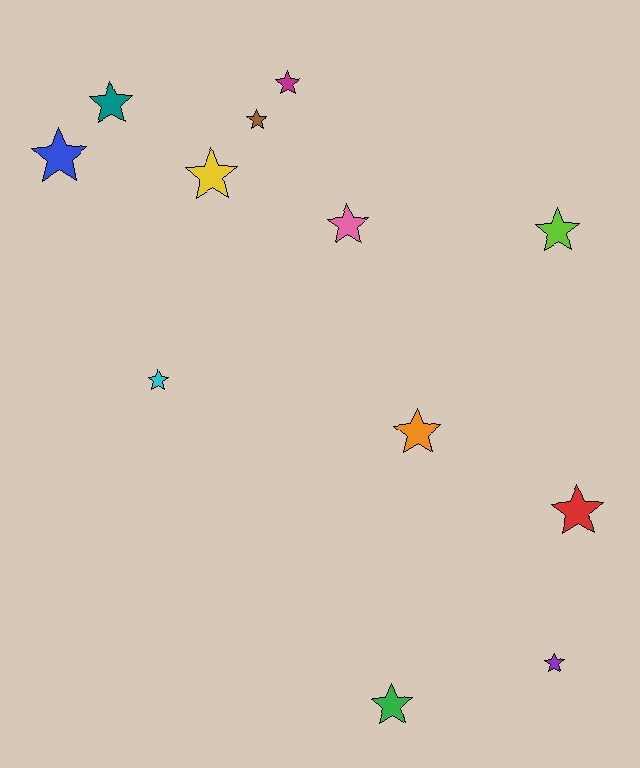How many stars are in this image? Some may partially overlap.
There are 12 stars.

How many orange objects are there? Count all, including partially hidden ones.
There is 1 orange object.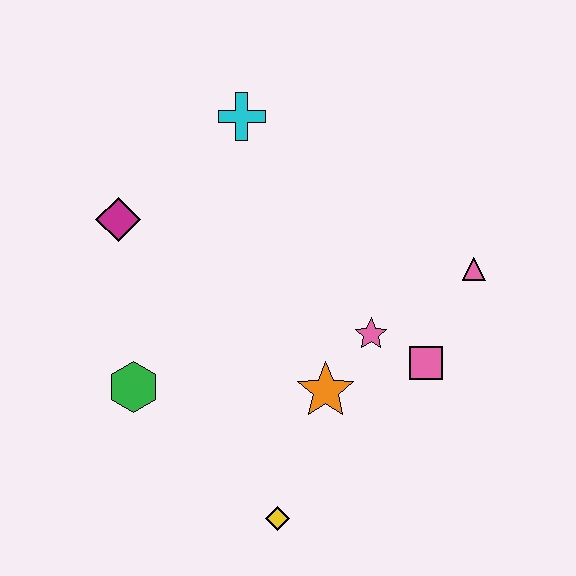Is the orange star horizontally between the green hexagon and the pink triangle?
Yes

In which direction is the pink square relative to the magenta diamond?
The pink square is to the right of the magenta diamond.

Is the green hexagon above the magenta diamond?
No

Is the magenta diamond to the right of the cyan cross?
No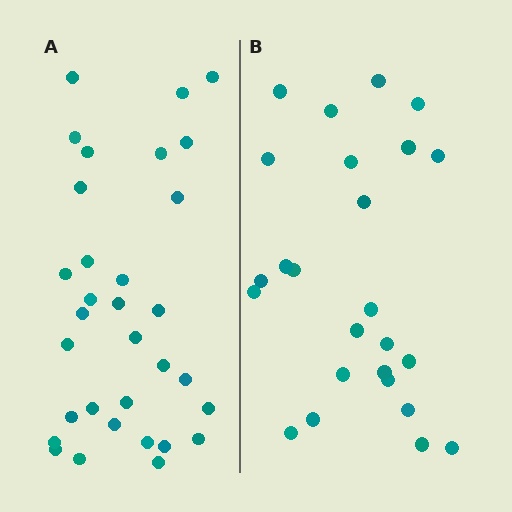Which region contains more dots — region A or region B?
Region A (the left region) has more dots.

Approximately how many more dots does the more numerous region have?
Region A has roughly 8 or so more dots than region B.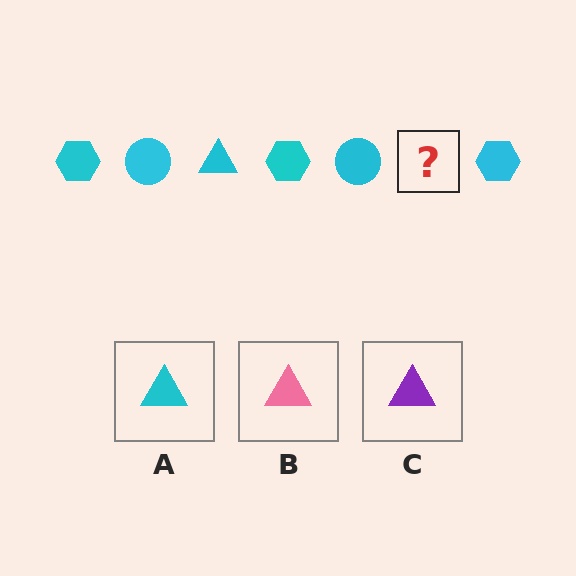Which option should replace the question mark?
Option A.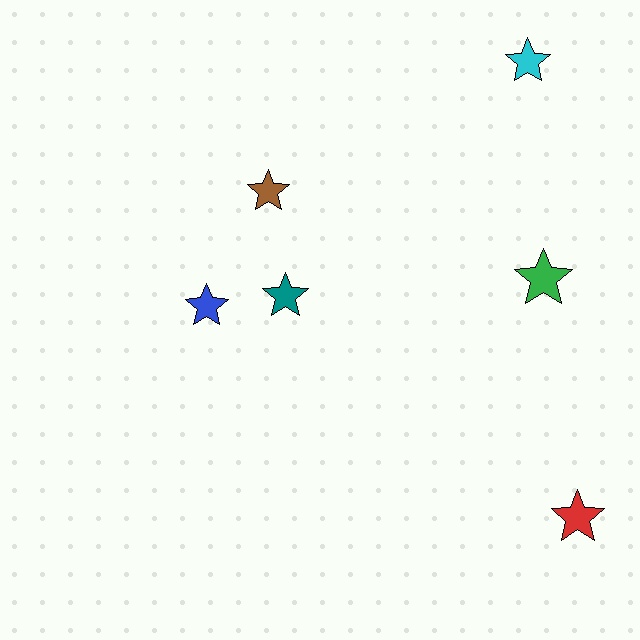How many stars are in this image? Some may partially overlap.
There are 6 stars.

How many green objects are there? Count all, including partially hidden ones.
There is 1 green object.